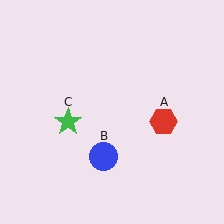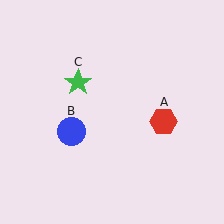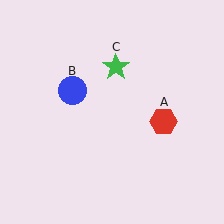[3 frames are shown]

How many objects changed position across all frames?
2 objects changed position: blue circle (object B), green star (object C).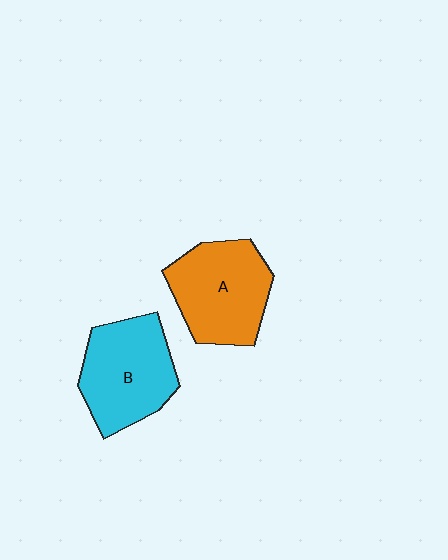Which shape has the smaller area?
Shape A (orange).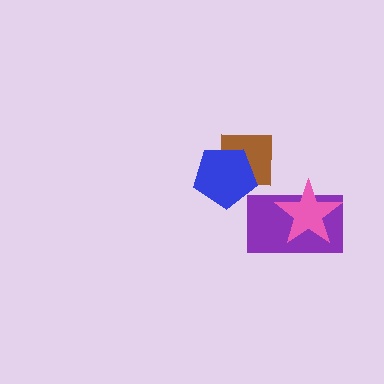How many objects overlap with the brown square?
1 object overlaps with the brown square.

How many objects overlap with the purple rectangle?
1 object overlaps with the purple rectangle.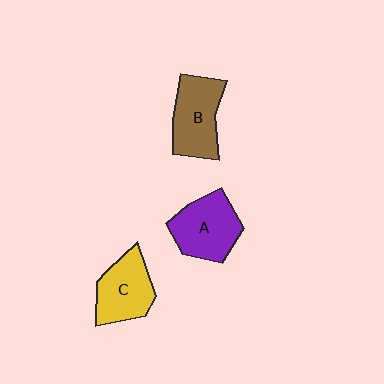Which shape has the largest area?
Shape A (purple).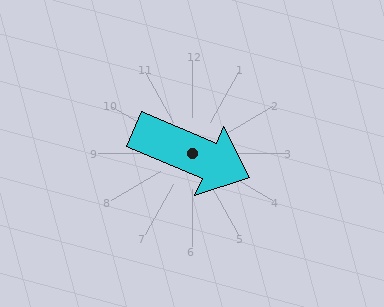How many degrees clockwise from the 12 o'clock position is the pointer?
Approximately 113 degrees.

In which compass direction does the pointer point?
Southeast.